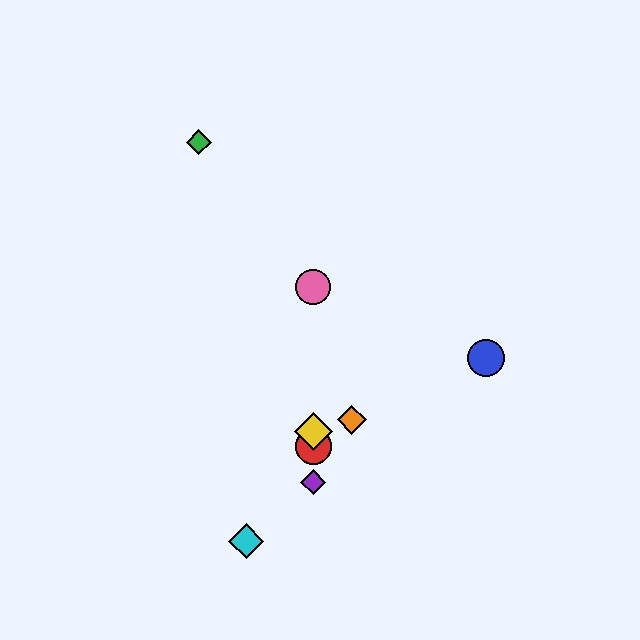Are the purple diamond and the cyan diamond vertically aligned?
No, the purple diamond is at x≈313 and the cyan diamond is at x≈246.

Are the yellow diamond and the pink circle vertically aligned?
Yes, both are at x≈313.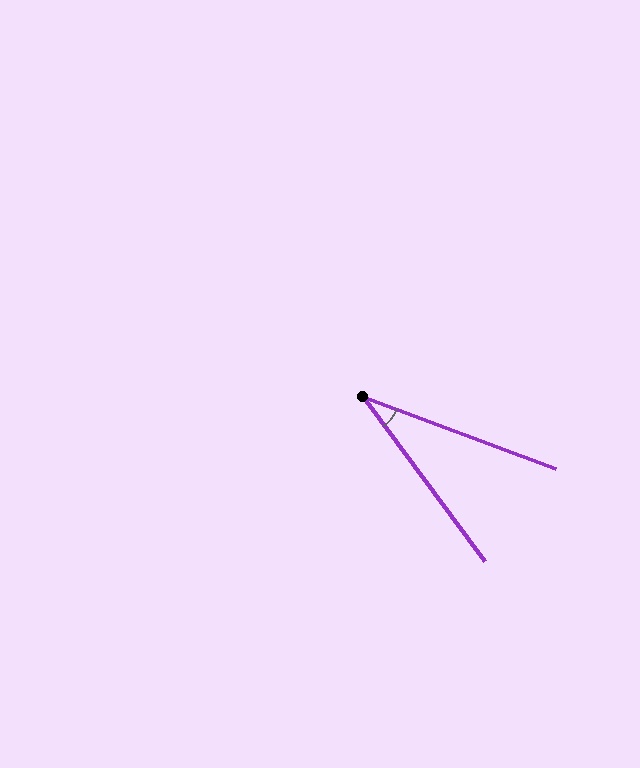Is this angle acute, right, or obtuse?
It is acute.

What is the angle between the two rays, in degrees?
Approximately 33 degrees.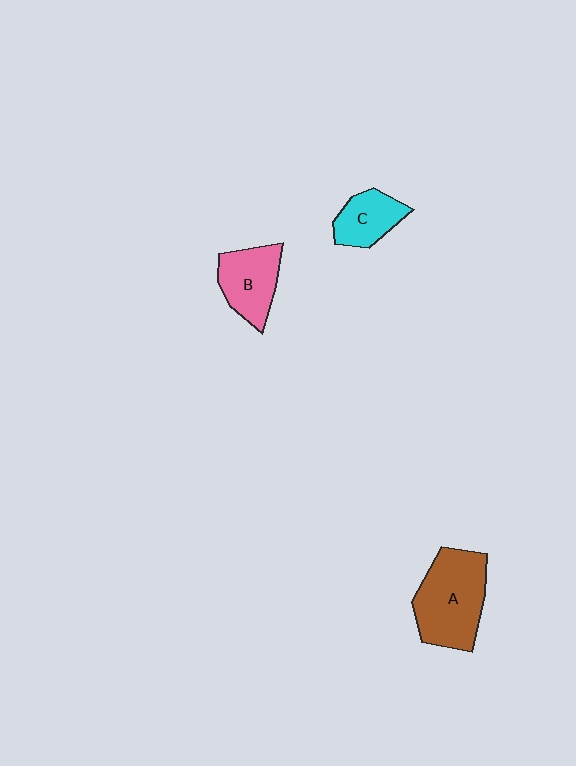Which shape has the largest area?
Shape A (brown).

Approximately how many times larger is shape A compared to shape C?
Approximately 1.9 times.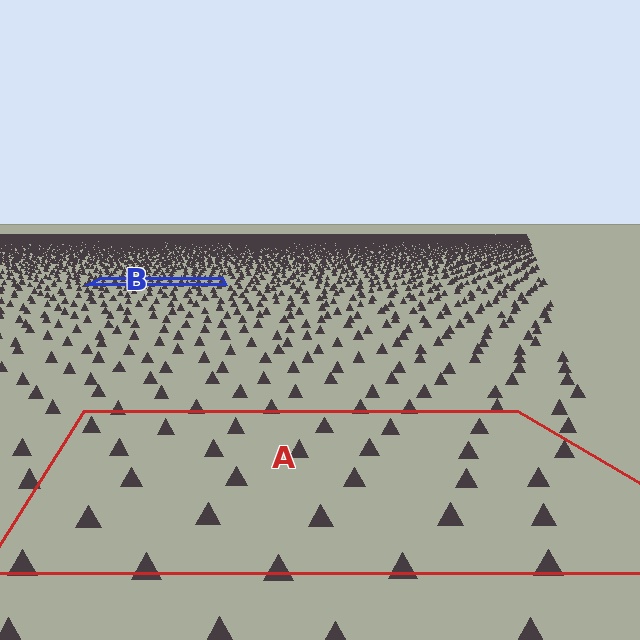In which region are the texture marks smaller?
The texture marks are smaller in region B, because it is farther away.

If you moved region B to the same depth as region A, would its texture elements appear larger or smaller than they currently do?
They would appear larger. At a closer depth, the same texture elements are projected at a bigger on-screen size.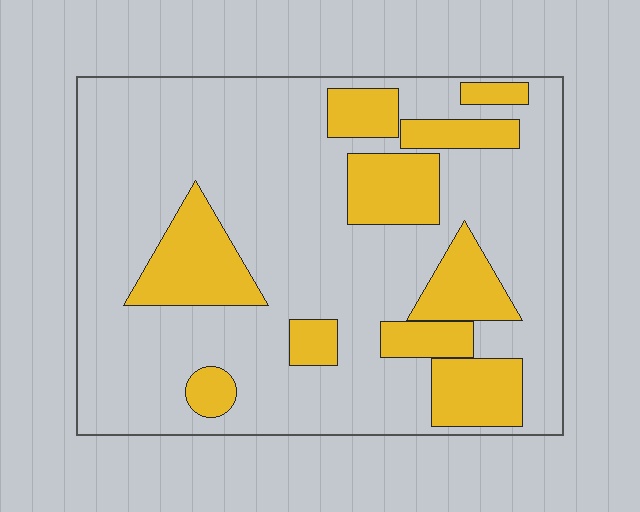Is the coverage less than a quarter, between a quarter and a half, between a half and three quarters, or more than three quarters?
Between a quarter and a half.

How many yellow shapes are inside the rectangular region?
10.